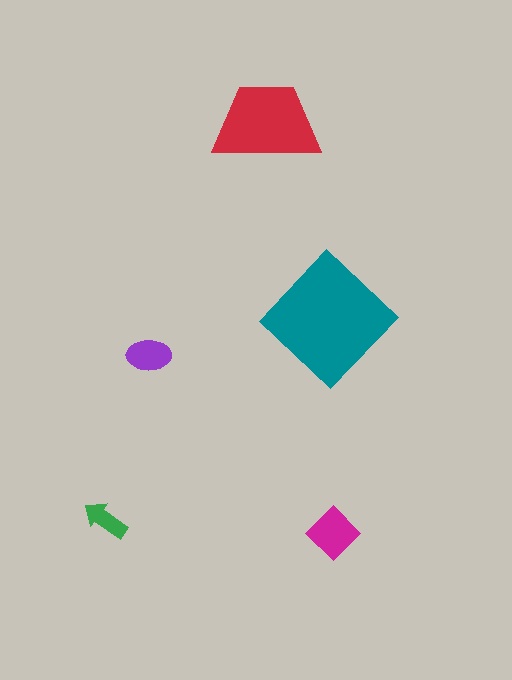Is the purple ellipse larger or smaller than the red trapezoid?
Smaller.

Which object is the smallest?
The green arrow.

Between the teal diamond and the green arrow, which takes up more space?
The teal diamond.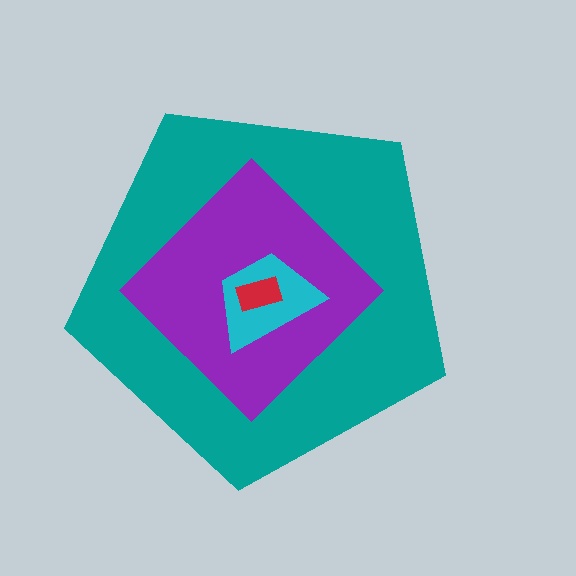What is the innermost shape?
The red rectangle.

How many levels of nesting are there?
4.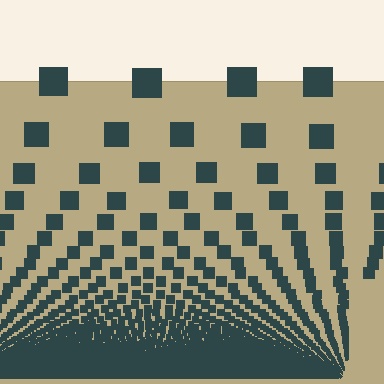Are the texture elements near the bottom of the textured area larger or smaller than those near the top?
Smaller. The gradient is inverted — elements near the bottom are smaller and denser.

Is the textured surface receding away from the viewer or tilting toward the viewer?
The surface appears to tilt toward the viewer. Texture elements get larger and sparser toward the top.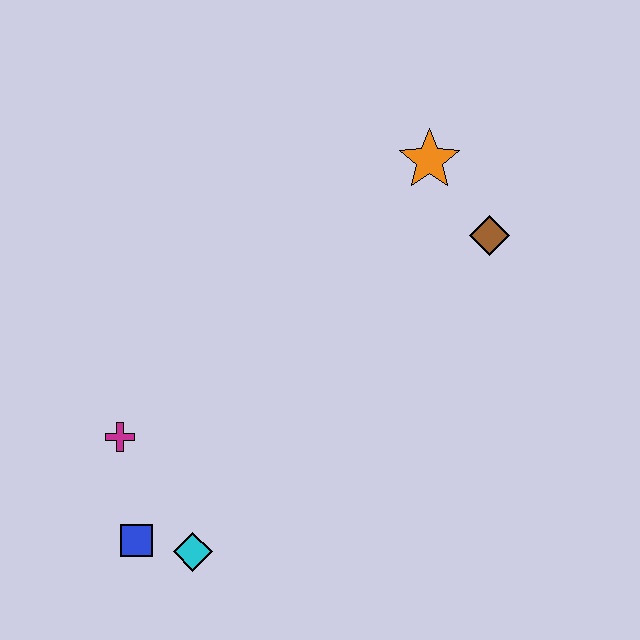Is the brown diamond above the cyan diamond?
Yes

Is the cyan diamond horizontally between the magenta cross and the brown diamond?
Yes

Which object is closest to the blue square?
The cyan diamond is closest to the blue square.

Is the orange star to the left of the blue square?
No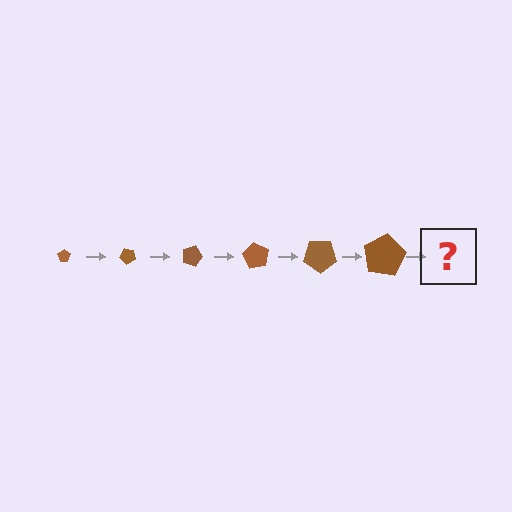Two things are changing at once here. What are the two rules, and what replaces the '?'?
The two rules are that the pentagon grows larger each step and it rotates 45 degrees each step. The '?' should be a pentagon, larger than the previous one and rotated 270 degrees from the start.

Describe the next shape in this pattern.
It should be a pentagon, larger than the previous one and rotated 270 degrees from the start.